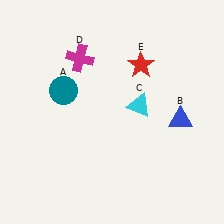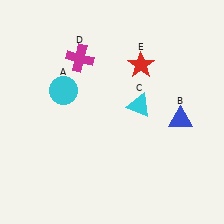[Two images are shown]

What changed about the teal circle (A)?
In Image 1, A is teal. In Image 2, it changed to cyan.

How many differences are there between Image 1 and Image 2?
There is 1 difference between the two images.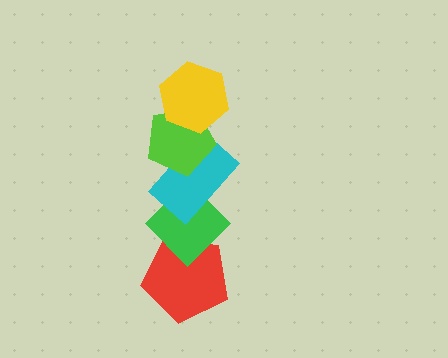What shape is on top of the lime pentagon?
The yellow hexagon is on top of the lime pentagon.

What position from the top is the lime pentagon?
The lime pentagon is 2nd from the top.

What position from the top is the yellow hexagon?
The yellow hexagon is 1st from the top.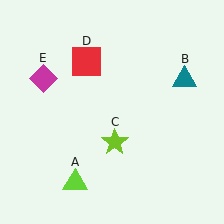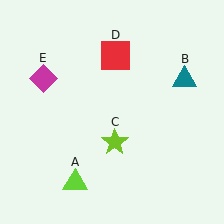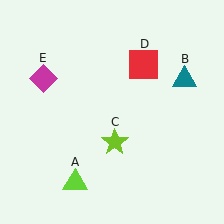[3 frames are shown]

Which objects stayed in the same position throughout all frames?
Lime triangle (object A) and teal triangle (object B) and lime star (object C) and magenta diamond (object E) remained stationary.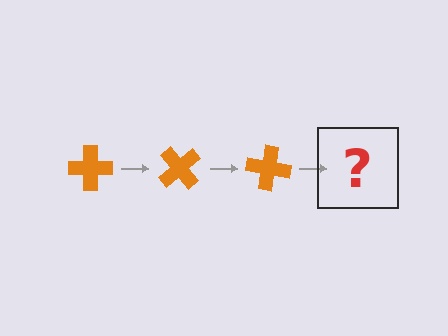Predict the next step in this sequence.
The next step is an orange cross rotated 150 degrees.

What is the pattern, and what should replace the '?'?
The pattern is that the cross rotates 50 degrees each step. The '?' should be an orange cross rotated 150 degrees.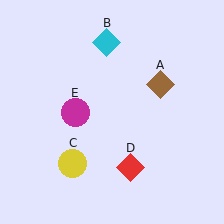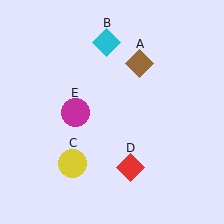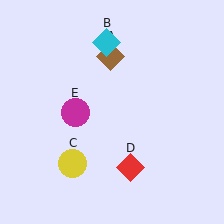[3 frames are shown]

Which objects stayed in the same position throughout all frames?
Cyan diamond (object B) and yellow circle (object C) and red diamond (object D) and magenta circle (object E) remained stationary.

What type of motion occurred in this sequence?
The brown diamond (object A) rotated counterclockwise around the center of the scene.